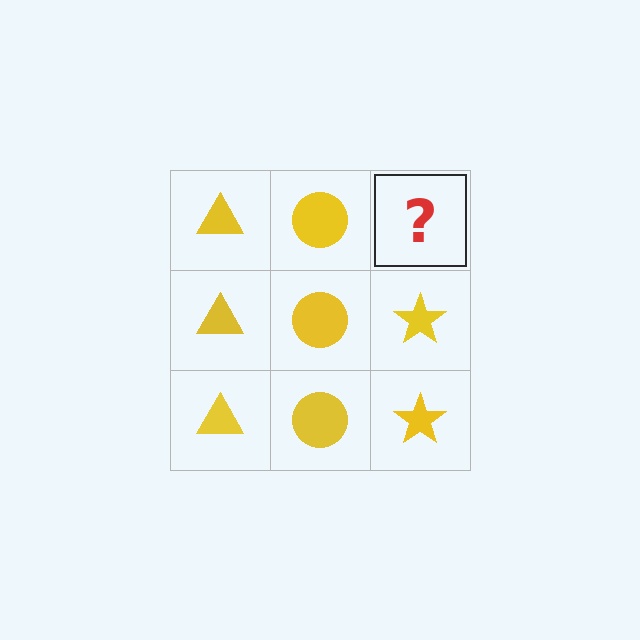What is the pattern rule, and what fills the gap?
The rule is that each column has a consistent shape. The gap should be filled with a yellow star.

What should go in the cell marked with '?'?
The missing cell should contain a yellow star.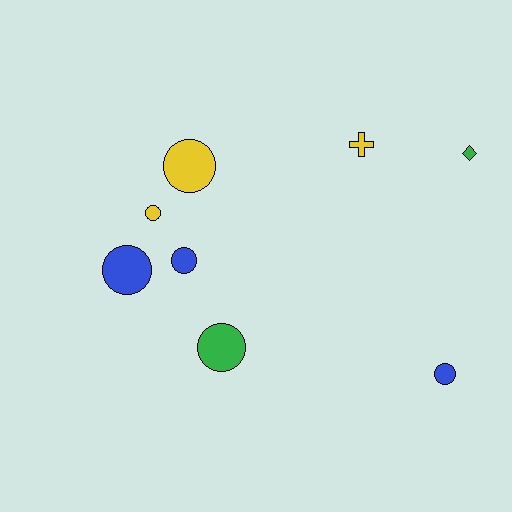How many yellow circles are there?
There are 2 yellow circles.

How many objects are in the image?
There are 8 objects.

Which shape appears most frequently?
Circle, with 6 objects.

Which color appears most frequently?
Blue, with 3 objects.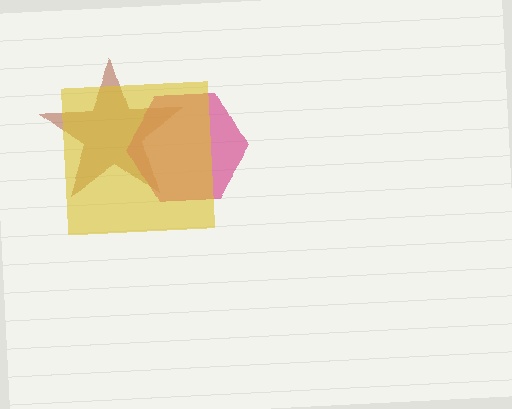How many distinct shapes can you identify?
There are 3 distinct shapes: a brown star, a magenta hexagon, a yellow square.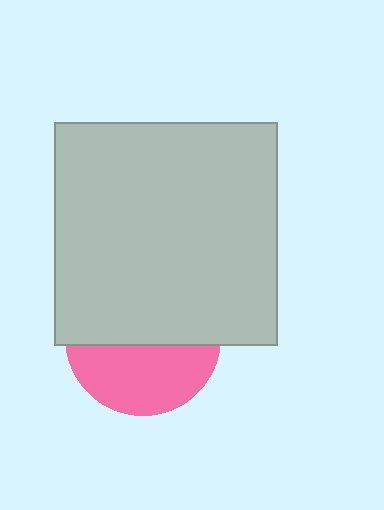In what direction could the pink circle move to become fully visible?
The pink circle could move down. That would shift it out from behind the light gray square entirely.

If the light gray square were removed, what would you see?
You would see the complete pink circle.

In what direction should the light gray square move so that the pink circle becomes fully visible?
The light gray square should move up. That is the shortest direction to clear the overlap and leave the pink circle fully visible.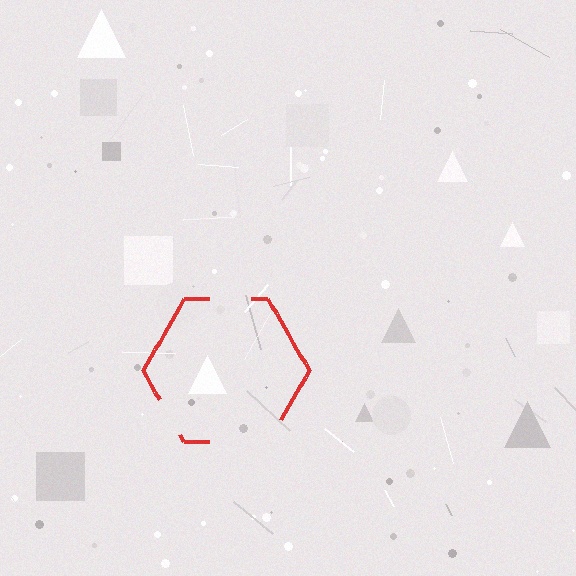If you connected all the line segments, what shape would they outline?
They would outline a hexagon.